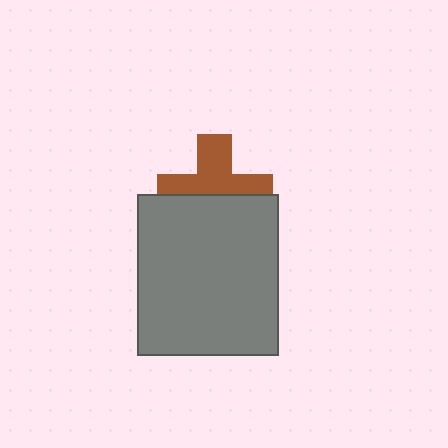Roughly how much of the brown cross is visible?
About half of it is visible (roughly 53%).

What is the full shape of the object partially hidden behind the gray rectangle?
The partially hidden object is a brown cross.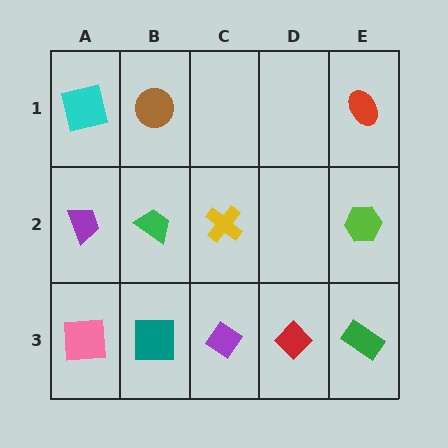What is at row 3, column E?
A green rectangle.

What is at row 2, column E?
A lime hexagon.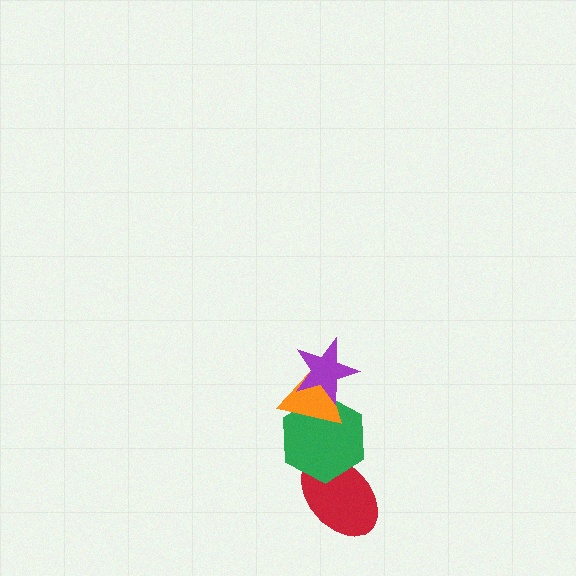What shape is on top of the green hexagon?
The orange triangle is on top of the green hexagon.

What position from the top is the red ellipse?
The red ellipse is 4th from the top.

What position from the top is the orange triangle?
The orange triangle is 2nd from the top.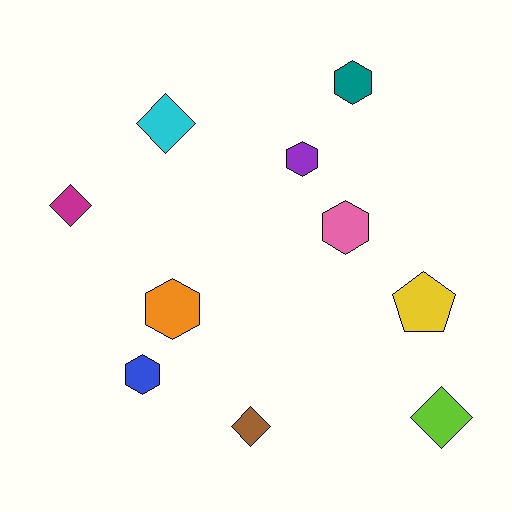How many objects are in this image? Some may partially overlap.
There are 10 objects.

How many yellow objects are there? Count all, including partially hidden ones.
There is 1 yellow object.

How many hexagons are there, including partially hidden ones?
There are 5 hexagons.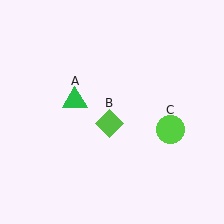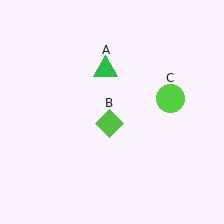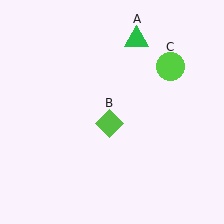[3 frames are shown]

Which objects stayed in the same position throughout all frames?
Lime diamond (object B) remained stationary.